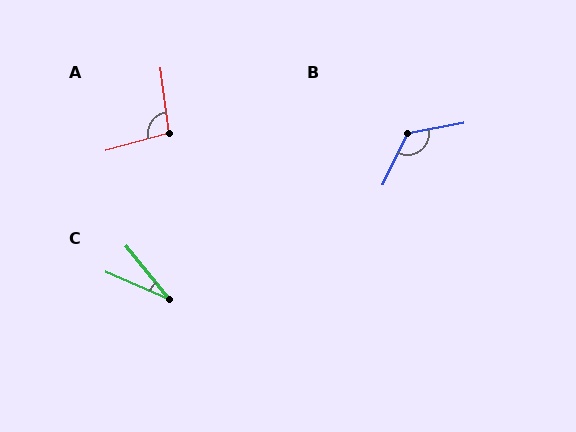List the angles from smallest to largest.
C (27°), A (98°), B (126°).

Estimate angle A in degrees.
Approximately 98 degrees.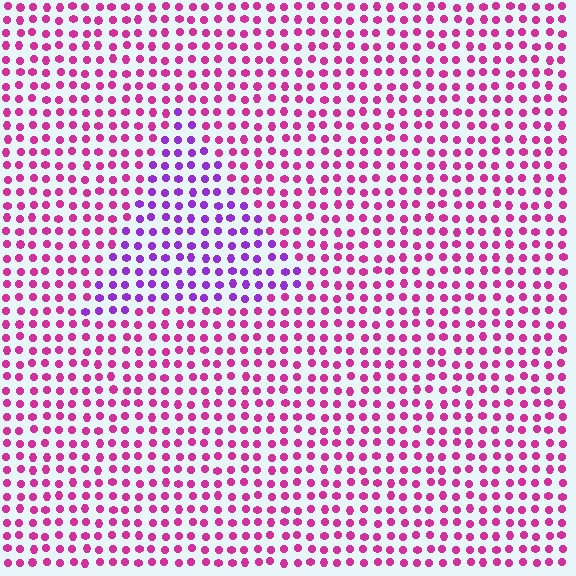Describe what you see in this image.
The image is filled with small magenta elements in a uniform arrangement. A triangle-shaped region is visible where the elements are tinted to a slightly different hue, forming a subtle color boundary.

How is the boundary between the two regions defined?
The boundary is defined purely by a slight shift in hue (about 42 degrees). Spacing, size, and orientation are identical on both sides.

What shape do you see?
I see a triangle.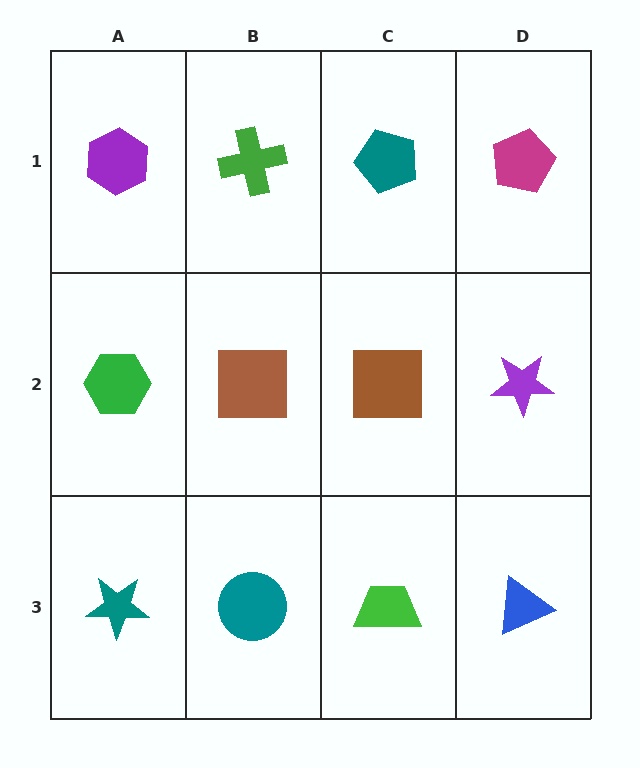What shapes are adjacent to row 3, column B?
A brown square (row 2, column B), a teal star (row 3, column A), a green trapezoid (row 3, column C).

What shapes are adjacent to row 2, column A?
A purple hexagon (row 1, column A), a teal star (row 3, column A), a brown square (row 2, column B).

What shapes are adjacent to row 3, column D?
A purple star (row 2, column D), a green trapezoid (row 3, column C).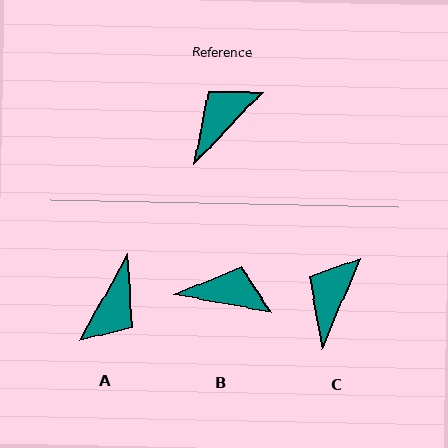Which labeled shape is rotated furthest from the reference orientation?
A, about 165 degrees away.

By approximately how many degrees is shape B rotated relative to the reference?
Approximately 56 degrees clockwise.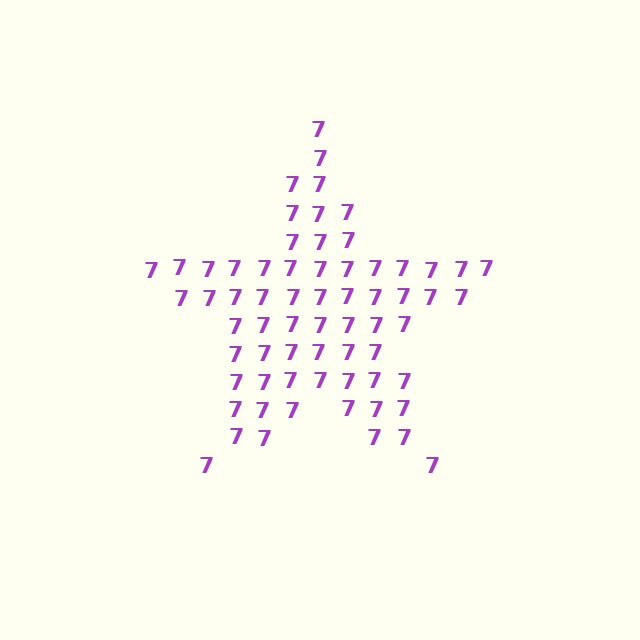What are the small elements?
The small elements are digit 7's.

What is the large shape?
The large shape is a star.